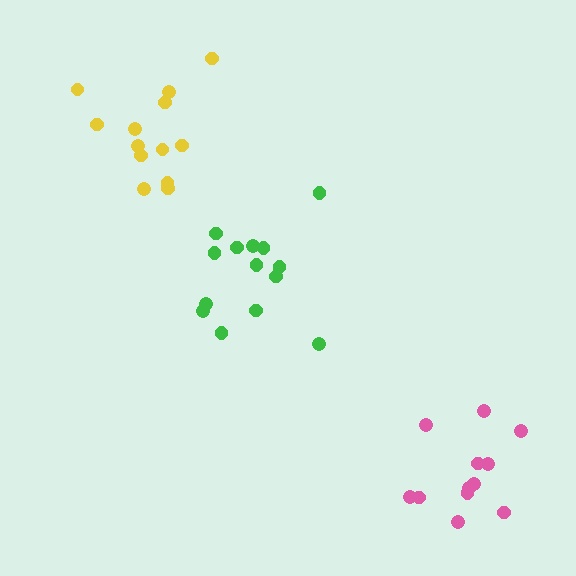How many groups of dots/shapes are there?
There are 3 groups.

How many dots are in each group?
Group 1: 14 dots, Group 2: 13 dots, Group 3: 12 dots (39 total).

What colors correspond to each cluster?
The clusters are colored: green, yellow, pink.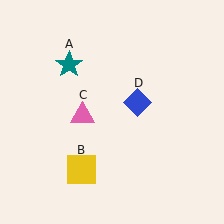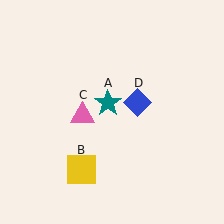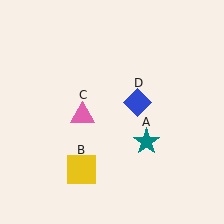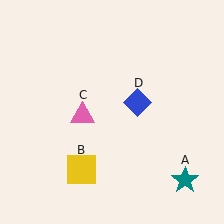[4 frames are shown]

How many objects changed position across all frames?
1 object changed position: teal star (object A).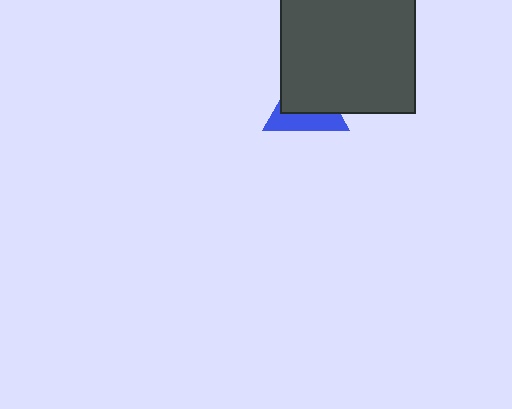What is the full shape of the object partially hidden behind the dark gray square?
The partially hidden object is a blue triangle.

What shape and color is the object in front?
The object in front is a dark gray square.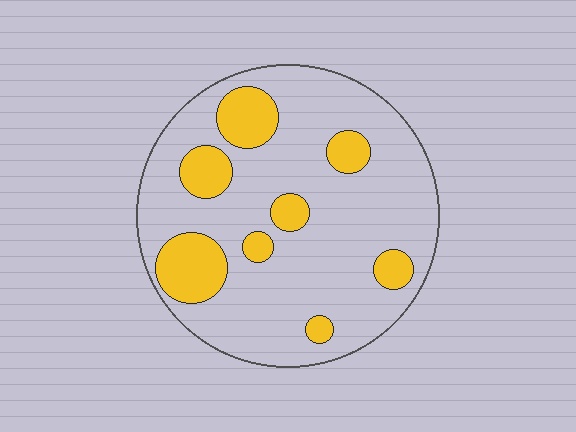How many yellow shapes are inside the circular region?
8.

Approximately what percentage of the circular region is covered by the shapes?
Approximately 20%.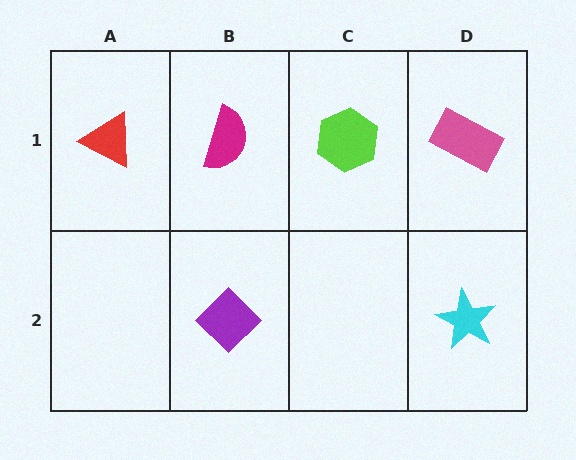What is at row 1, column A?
A red triangle.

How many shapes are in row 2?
2 shapes.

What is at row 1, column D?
A pink rectangle.